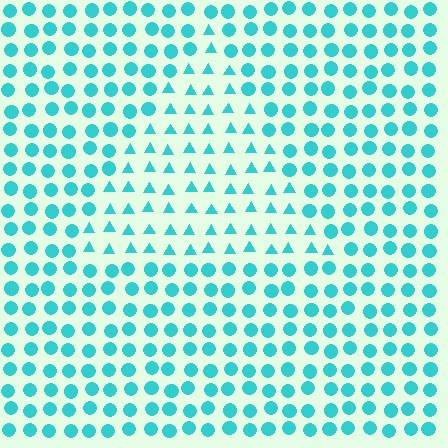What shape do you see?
I see a triangle.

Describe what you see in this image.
The image is filled with small cyan elements arranged in a uniform grid. A triangle-shaped region contains triangles, while the surrounding area contains circles. The boundary is defined purely by the change in element shape.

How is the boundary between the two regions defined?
The boundary is defined by a change in element shape: triangles inside vs. circles outside. All elements share the same color and spacing.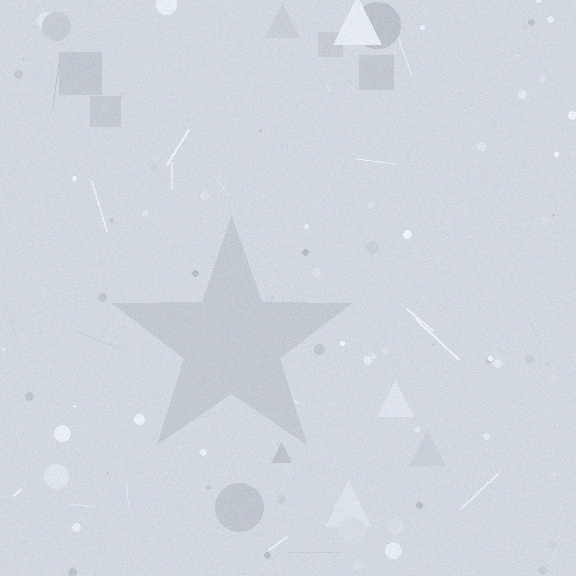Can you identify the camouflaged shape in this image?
The camouflaged shape is a star.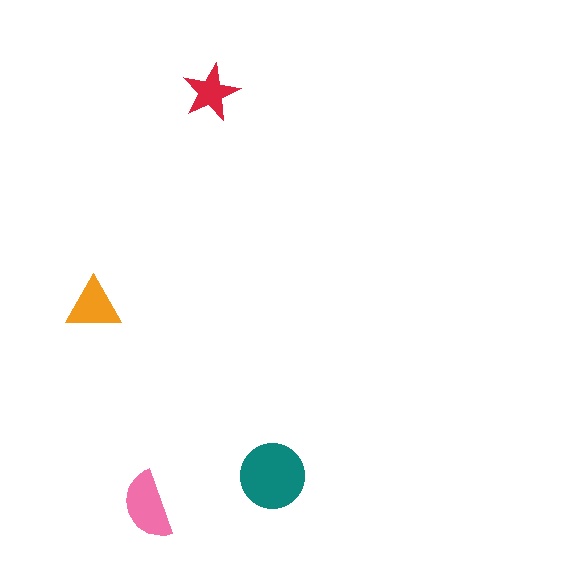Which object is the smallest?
The red star.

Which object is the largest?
The teal circle.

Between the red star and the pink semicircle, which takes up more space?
The pink semicircle.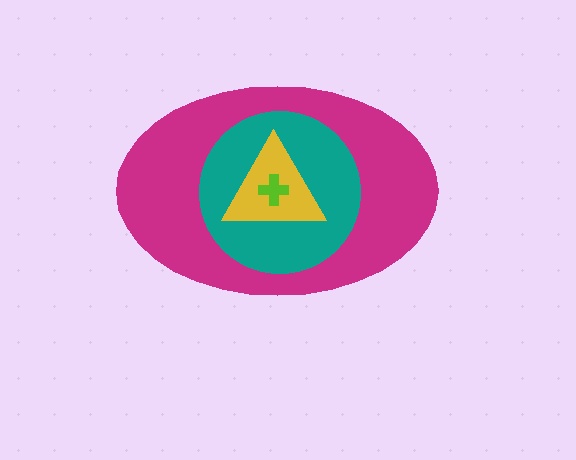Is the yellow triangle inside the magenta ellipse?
Yes.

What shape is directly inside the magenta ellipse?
The teal circle.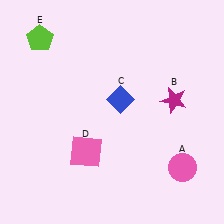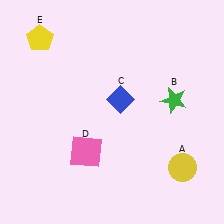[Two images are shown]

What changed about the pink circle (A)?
In Image 1, A is pink. In Image 2, it changed to yellow.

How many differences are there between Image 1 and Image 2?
There are 3 differences between the two images.